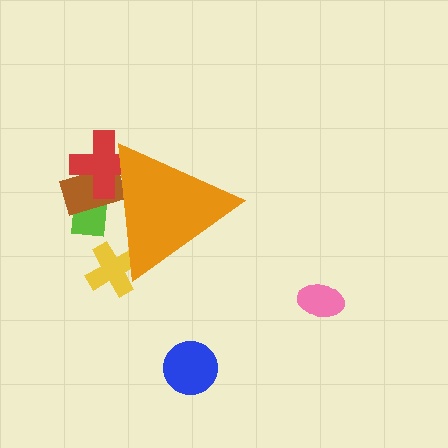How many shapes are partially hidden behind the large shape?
4 shapes are partially hidden.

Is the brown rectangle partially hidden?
Yes, the brown rectangle is partially hidden behind the orange triangle.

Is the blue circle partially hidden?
No, the blue circle is fully visible.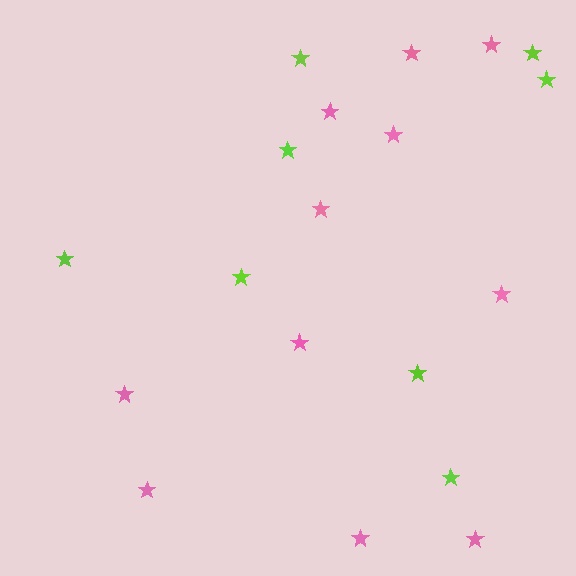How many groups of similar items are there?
There are 2 groups: one group of lime stars (8) and one group of pink stars (11).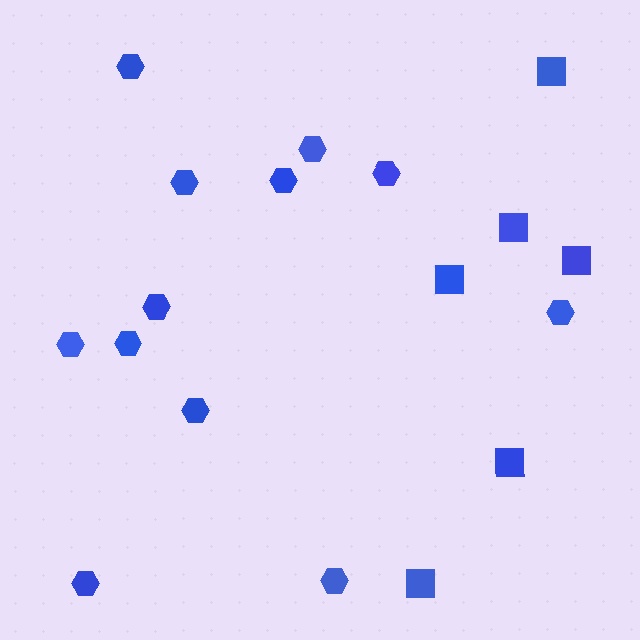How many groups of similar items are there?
There are 2 groups: one group of hexagons (12) and one group of squares (6).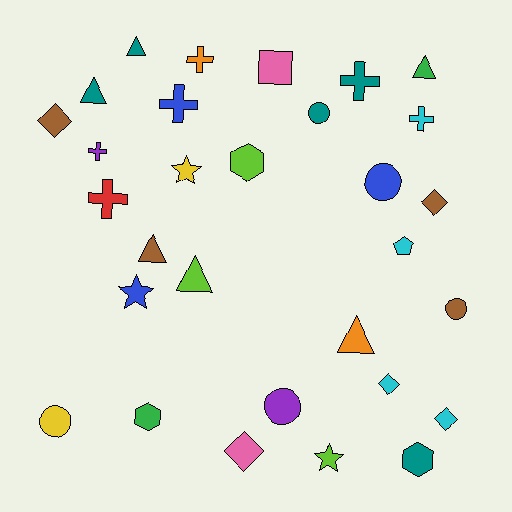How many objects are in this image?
There are 30 objects.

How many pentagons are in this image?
There is 1 pentagon.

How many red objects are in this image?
There is 1 red object.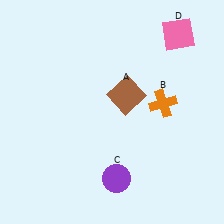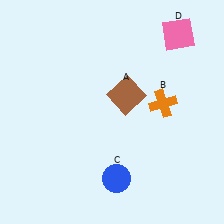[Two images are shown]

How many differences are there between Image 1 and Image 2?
There is 1 difference between the two images.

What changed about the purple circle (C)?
In Image 1, C is purple. In Image 2, it changed to blue.